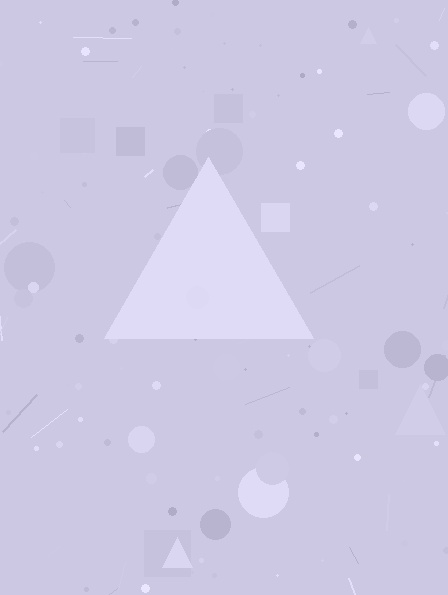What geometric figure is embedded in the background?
A triangle is embedded in the background.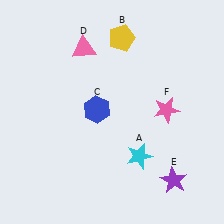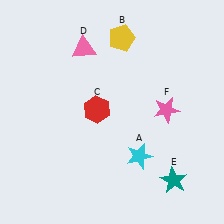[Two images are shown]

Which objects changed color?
C changed from blue to red. E changed from purple to teal.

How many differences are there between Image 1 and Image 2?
There are 2 differences between the two images.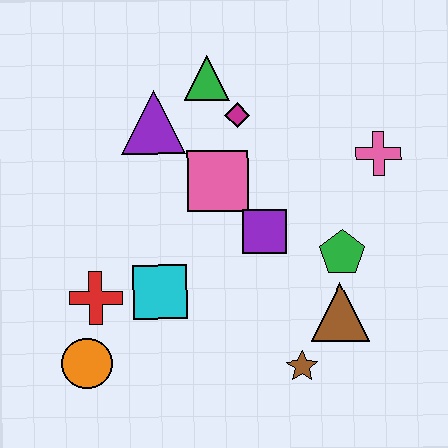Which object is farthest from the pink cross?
The orange circle is farthest from the pink cross.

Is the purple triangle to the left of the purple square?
Yes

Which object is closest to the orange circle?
The red cross is closest to the orange circle.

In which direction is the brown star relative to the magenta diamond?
The brown star is below the magenta diamond.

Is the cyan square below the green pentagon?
Yes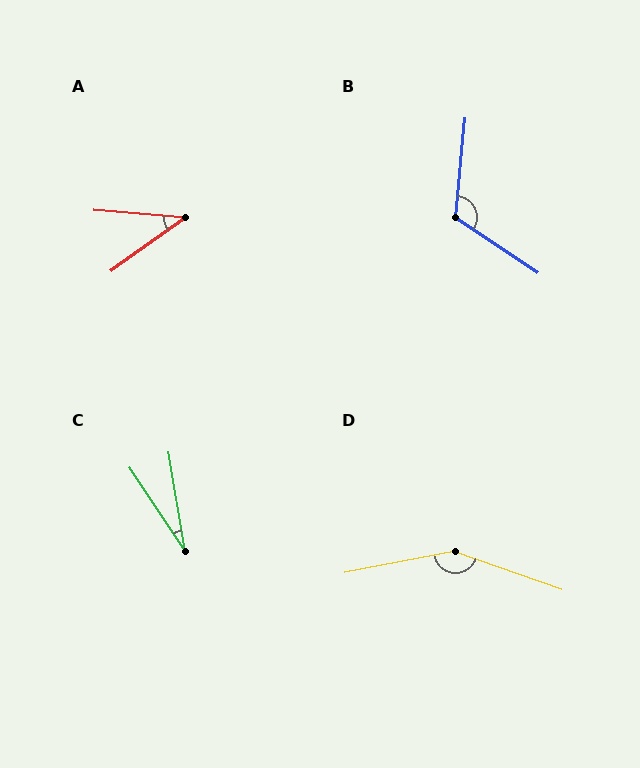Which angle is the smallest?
C, at approximately 24 degrees.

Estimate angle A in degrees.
Approximately 40 degrees.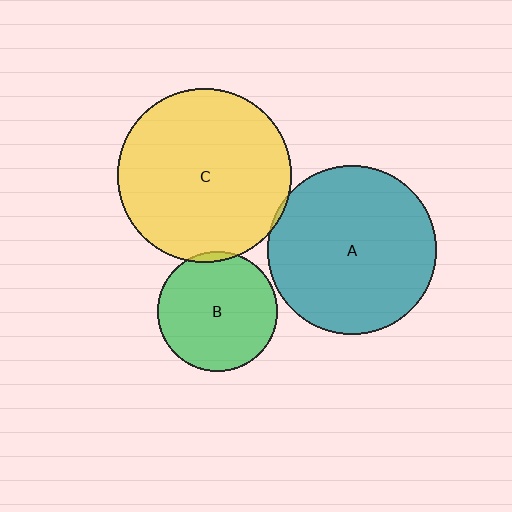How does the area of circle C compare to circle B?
Approximately 2.1 times.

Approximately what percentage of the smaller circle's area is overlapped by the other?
Approximately 5%.